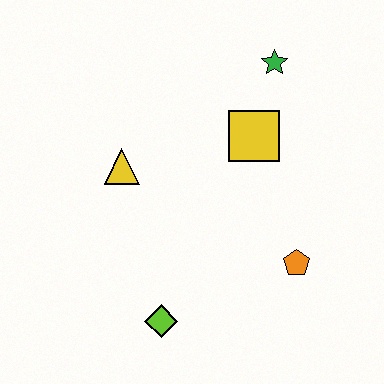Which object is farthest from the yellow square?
The lime diamond is farthest from the yellow square.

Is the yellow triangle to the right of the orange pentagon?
No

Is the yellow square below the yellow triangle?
No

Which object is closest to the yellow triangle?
The yellow square is closest to the yellow triangle.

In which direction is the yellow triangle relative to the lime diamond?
The yellow triangle is above the lime diamond.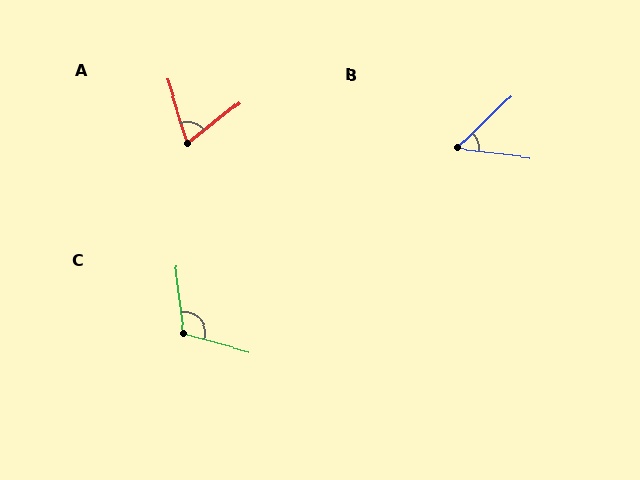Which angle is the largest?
C, at approximately 112 degrees.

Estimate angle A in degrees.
Approximately 70 degrees.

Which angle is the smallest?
B, at approximately 51 degrees.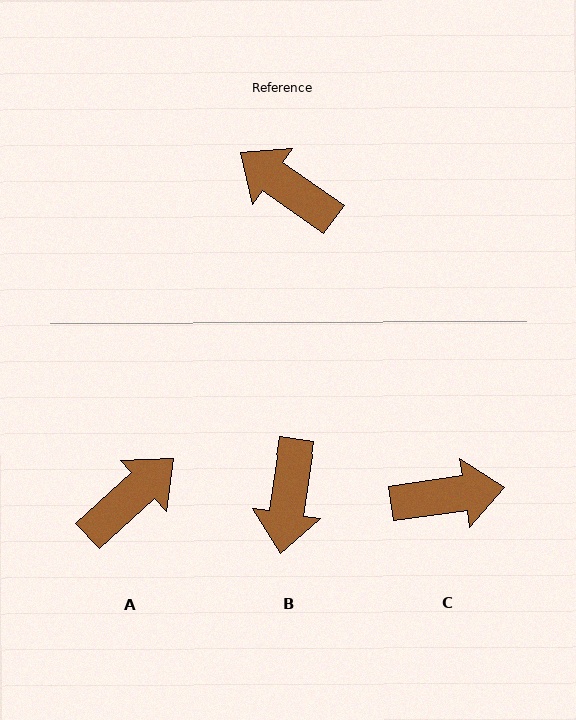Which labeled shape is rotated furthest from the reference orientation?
C, about 136 degrees away.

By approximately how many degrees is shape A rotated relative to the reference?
Approximately 103 degrees clockwise.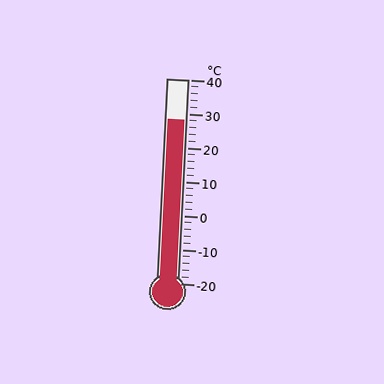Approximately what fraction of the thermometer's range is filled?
The thermometer is filled to approximately 80% of its range.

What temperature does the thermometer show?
The thermometer shows approximately 28°C.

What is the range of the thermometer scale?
The thermometer scale ranges from -20°C to 40°C.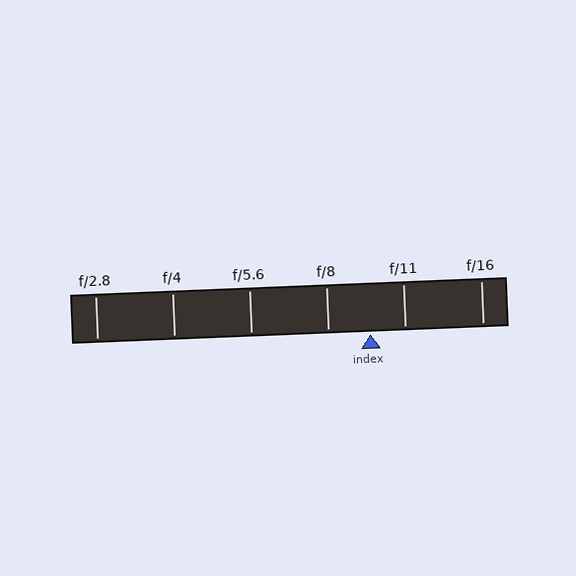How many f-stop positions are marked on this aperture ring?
There are 6 f-stop positions marked.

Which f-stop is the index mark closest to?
The index mark is closest to f/11.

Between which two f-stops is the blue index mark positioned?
The index mark is between f/8 and f/11.